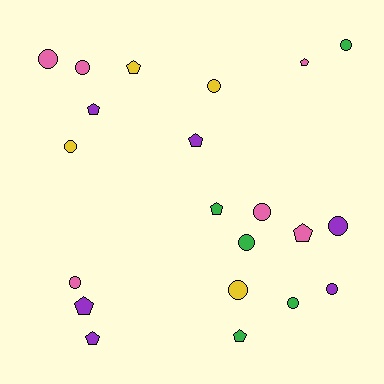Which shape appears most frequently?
Circle, with 12 objects.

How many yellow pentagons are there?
There is 1 yellow pentagon.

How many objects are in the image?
There are 21 objects.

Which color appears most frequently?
Pink, with 6 objects.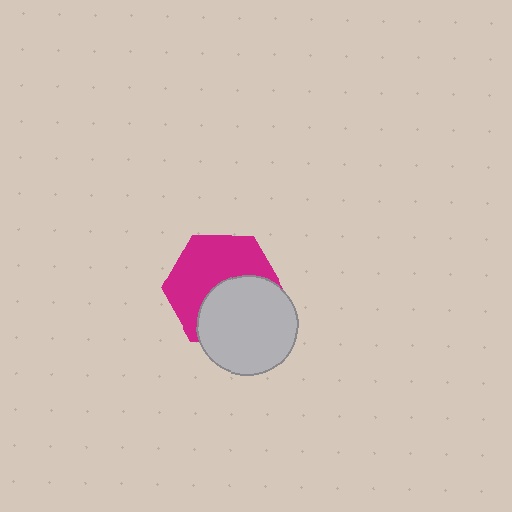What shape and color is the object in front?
The object in front is a light gray circle.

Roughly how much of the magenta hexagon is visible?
About half of it is visible (roughly 56%).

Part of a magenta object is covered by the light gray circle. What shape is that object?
It is a hexagon.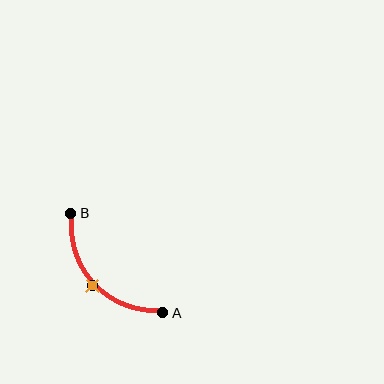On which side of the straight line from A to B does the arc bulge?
The arc bulges below and to the left of the straight line connecting A and B.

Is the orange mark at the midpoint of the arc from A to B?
Yes. The orange mark lies on the arc at equal arc-length from both A and B — it is the arc midpoint.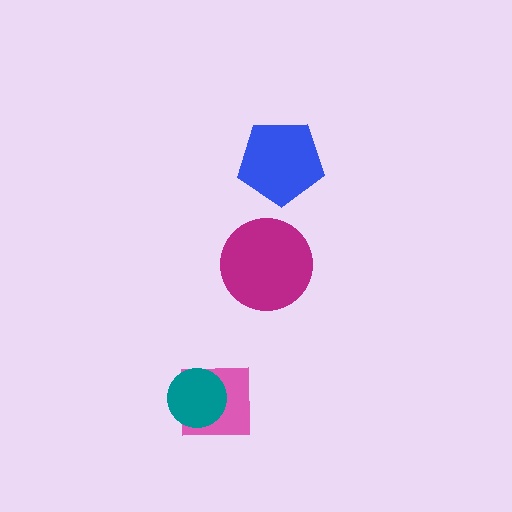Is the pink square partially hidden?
Yes, it is partially covered by another shape.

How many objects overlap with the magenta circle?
0 objects overlap with the magenta circle.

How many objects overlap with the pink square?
1 object overlaps with the pink square.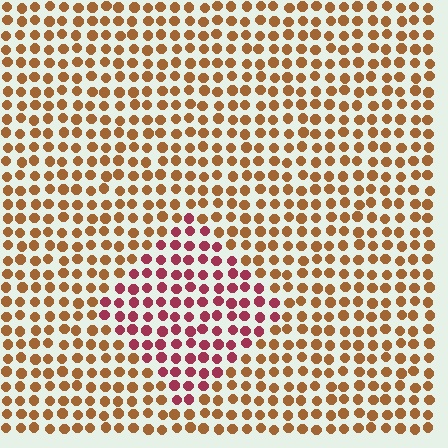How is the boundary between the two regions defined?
The boundary is defined purely by a slight shift in hue (about 46 degrees). Spacing, size, and orientation are identical on both sides.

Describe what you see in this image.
The image is filled with small brown elements in a uniform arrangement. A diamond-shaped region is visible where the elements are tinted to a slightly different hue, forming a subtle color boundary.